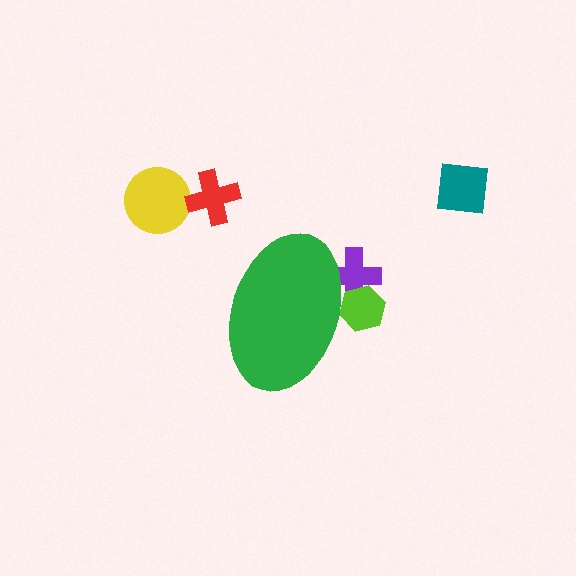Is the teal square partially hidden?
No, the teal square is fully visible.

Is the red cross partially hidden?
No, the red cross is fully visible.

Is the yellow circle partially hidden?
No, the yellow circle is fully visible.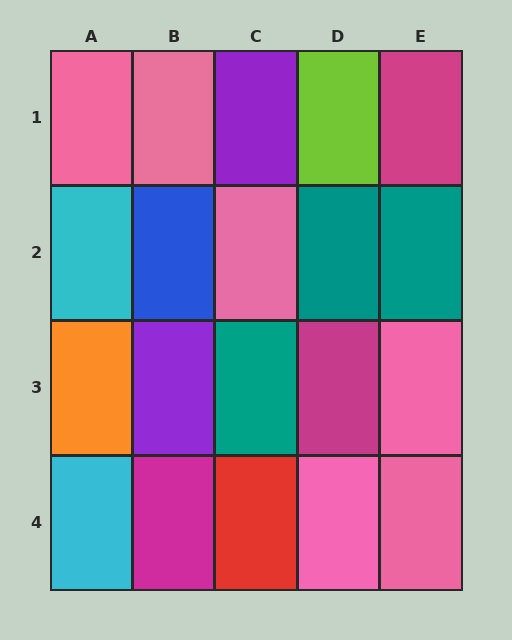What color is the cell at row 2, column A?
Cyan.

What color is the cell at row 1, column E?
Magenta.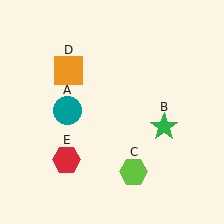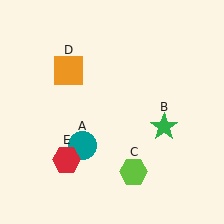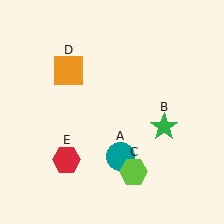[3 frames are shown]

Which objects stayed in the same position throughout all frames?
Green star (object B) and lime hexagon (object C) and orange square (object D) and red hexagon (object E) remained stationary.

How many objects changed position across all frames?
1 object changed position: teal circle (object A).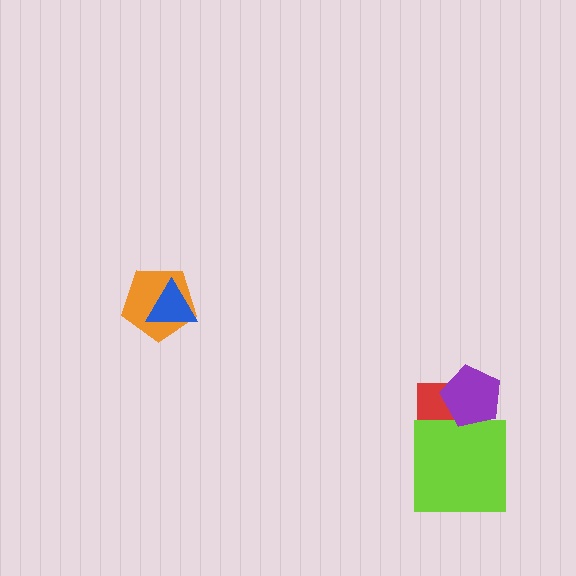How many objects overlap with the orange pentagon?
1 object overlaps with the orange pentagon.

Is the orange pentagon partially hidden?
Yes, it is partially covered by another shape.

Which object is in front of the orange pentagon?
The blue triangle is in front of the orange pentagon.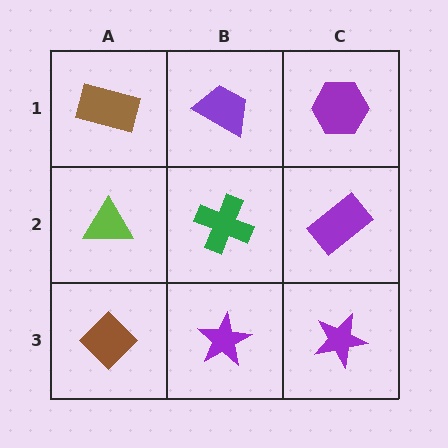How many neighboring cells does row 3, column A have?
2.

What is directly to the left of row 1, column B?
A brown rectangle.